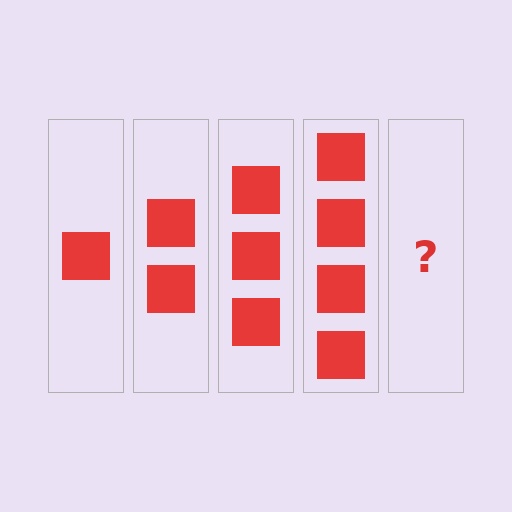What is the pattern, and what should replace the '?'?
The pattern is that each step adds one more square. The '?' should be 5 squares.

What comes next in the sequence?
The next element should be 5 squares.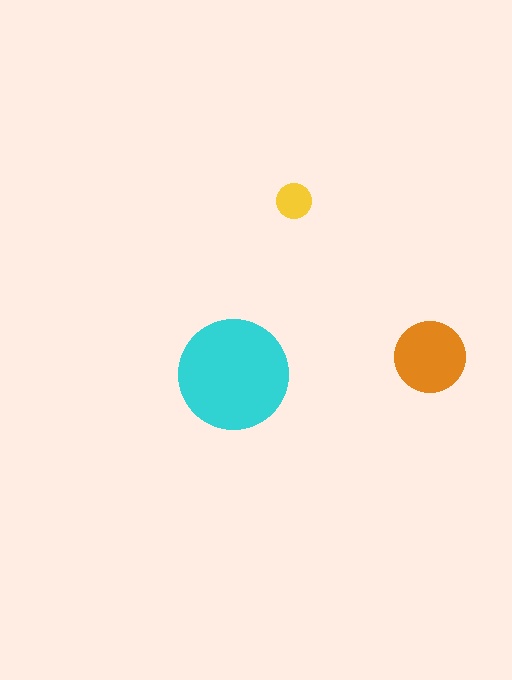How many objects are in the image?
There are 3 objects in the image.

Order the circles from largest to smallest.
the cyan one, the orange one, the yellow one.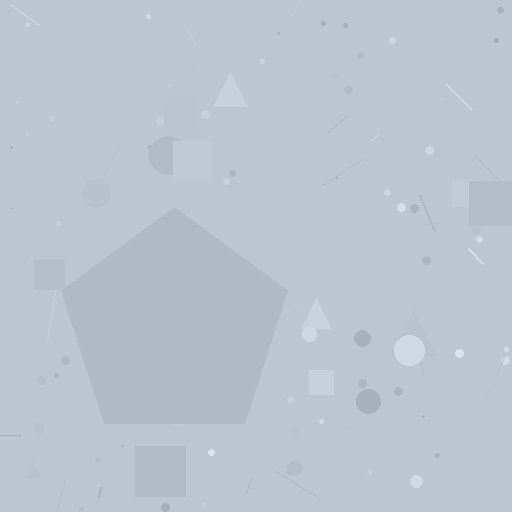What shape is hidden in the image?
A pentagon is hidden in the image.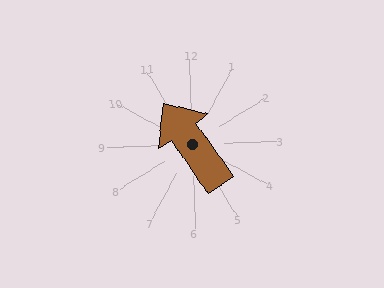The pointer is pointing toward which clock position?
Roughly 11 o'clock.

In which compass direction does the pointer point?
Northwest.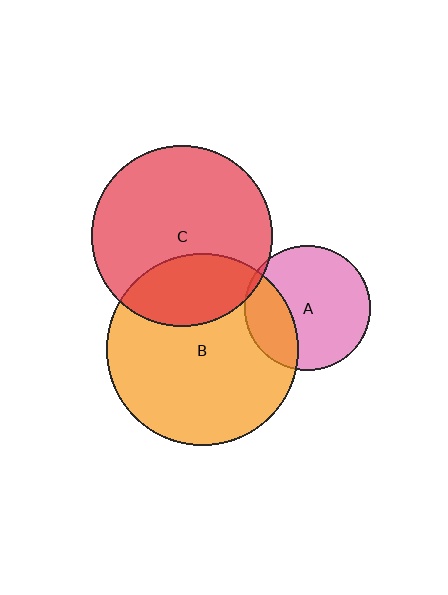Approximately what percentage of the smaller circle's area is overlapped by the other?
Approximately 30%.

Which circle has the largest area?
Circle B (orange).